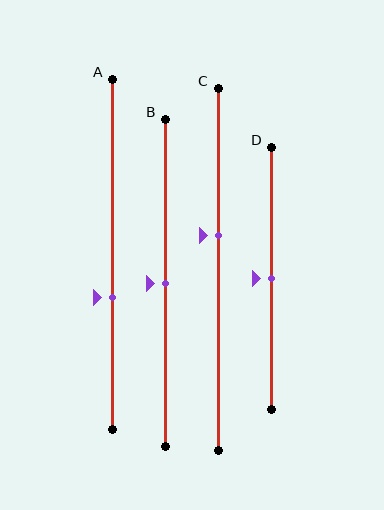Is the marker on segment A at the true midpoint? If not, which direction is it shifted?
No, the marker on segment A is shifted downward by about 12% of the segment length.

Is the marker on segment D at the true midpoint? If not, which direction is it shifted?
Yes, the marker on segment D is at the true midpoint.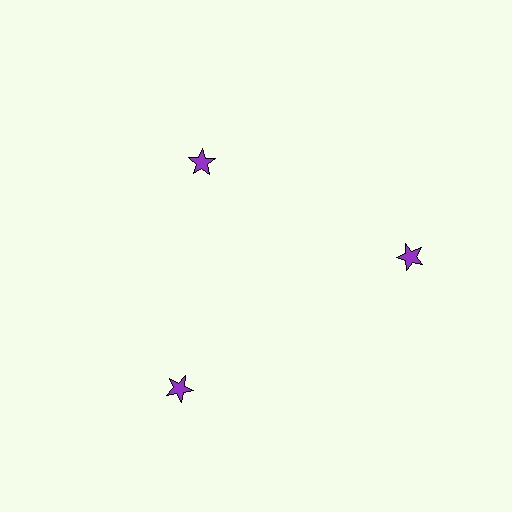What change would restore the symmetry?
The symmetry would be restored by moving it outward, back onto the ring so that all 3 stars sit at equal angles and equal distance from the center.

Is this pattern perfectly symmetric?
No. The 3 purple stars are arranged in a ring, but one element near the 11 o'clock position is pulled inward toward the center, breaking the 3-fold rotational symmetry.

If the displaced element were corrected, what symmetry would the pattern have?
It would have 3-fold rotational symmetry — the pattern would map onto itself every 120 degrees.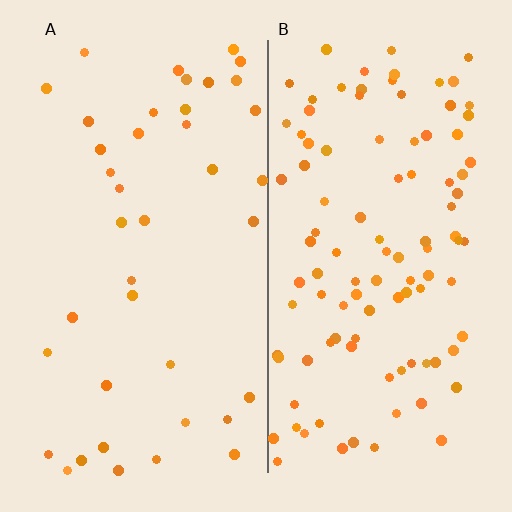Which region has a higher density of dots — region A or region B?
B (the right).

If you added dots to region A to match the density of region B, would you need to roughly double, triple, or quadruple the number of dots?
Approximately triple.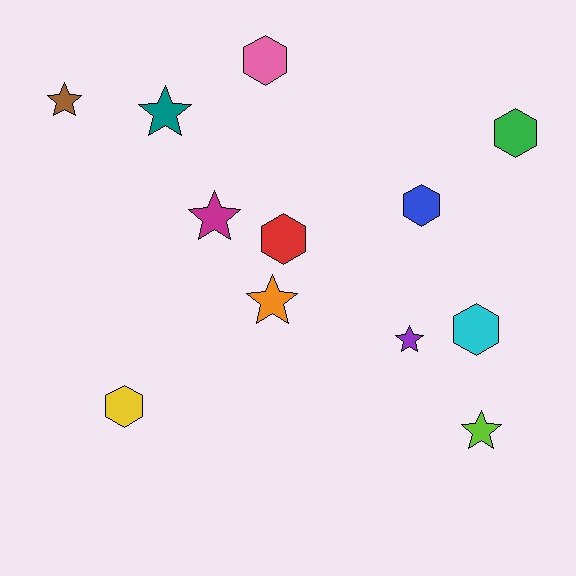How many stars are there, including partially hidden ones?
There are 6 stars.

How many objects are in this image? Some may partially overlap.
There are 12 objects.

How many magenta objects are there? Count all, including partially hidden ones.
There is 1 magenta object.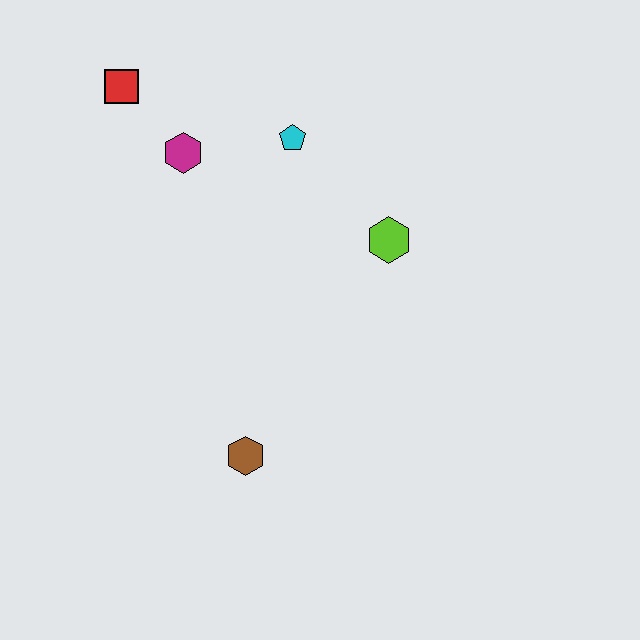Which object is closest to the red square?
The magenta hexagon is closest to the red square.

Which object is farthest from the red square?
The brown hexagon is farthest from the red square.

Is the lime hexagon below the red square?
Yes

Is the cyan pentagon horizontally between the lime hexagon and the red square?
Yes